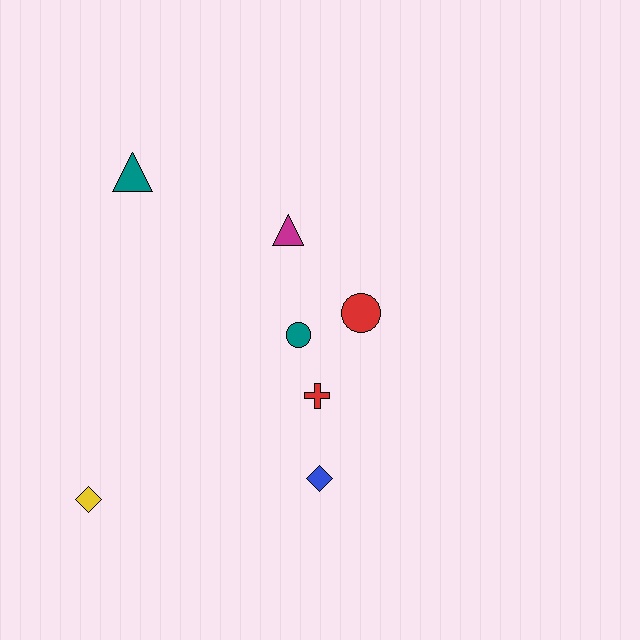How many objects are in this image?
There are 7 objects.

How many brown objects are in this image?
There are no brown objects.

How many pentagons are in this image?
There are no pentagons.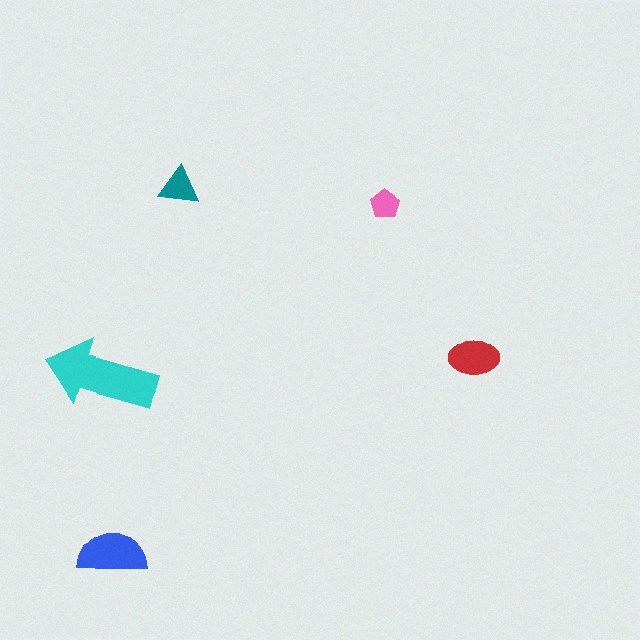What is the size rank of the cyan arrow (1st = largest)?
1st.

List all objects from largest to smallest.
The cyan arrow, the blue semicircle, the red ellipse, the teal triangle, the pink pentagon.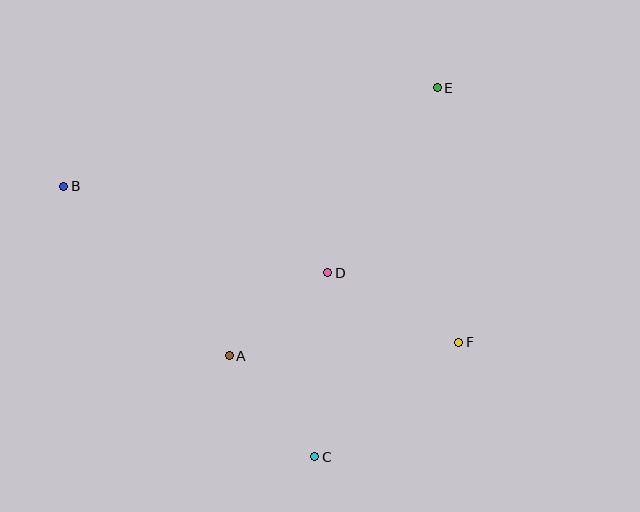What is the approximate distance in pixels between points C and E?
The distance between C and E is approximately 389 pixels.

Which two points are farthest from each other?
Points B and F are farthest from each other.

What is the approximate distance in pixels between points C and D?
The distance between C and D is approximately 185 pixels.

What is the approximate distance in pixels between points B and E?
The distance between B and E is approximately 386 pixels.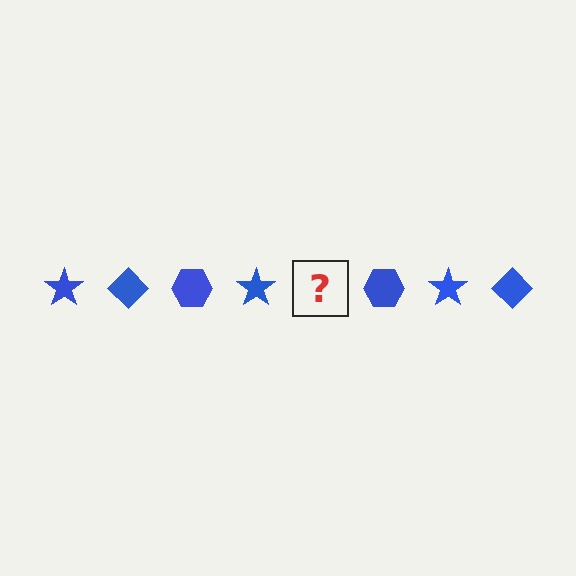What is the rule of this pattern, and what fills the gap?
The rule is that the pattern cycles through star, diamond, hexagon shapes in blue. The gap should be filled with a blue diamond.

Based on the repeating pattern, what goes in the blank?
The blank should be a blue diamond.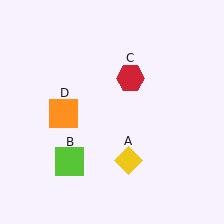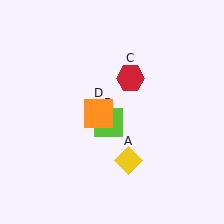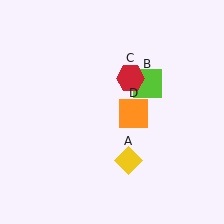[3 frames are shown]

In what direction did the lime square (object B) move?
The lime square (object B) moved up and to the right.